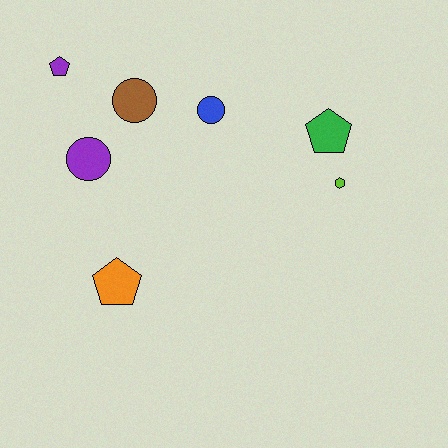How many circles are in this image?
There are 3 circles.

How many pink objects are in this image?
There are no pink objects.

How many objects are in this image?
There are 7 objects.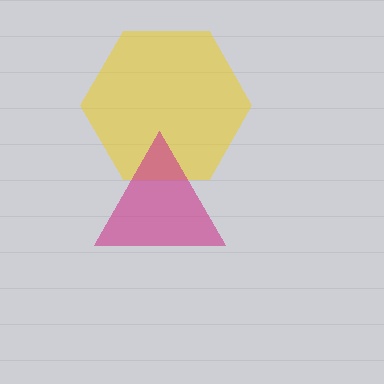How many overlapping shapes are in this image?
There are 2 overlapping shapes in the image.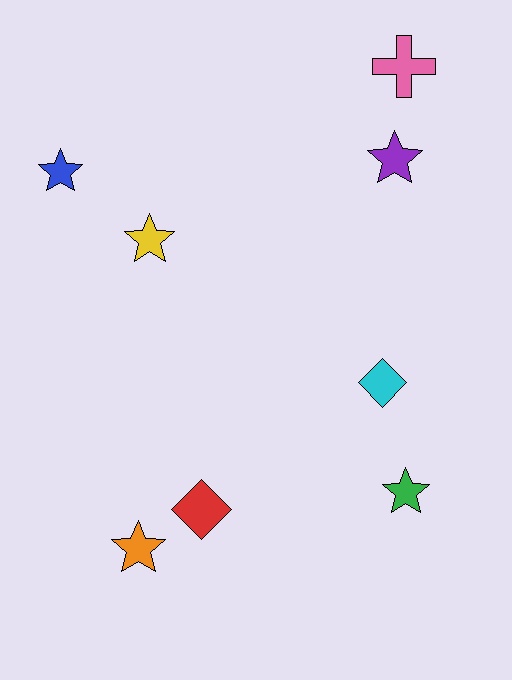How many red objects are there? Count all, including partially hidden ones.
There is 1 red object.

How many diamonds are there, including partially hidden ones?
There are 2 diamonds.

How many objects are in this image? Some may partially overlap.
There are 8 objects.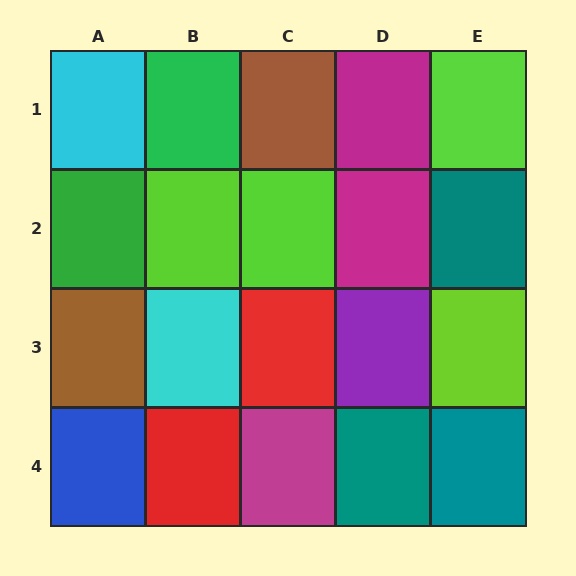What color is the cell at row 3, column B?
Cyan.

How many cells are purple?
1 cell is purple.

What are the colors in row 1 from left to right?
Cyan, green, brown, magenta, lime.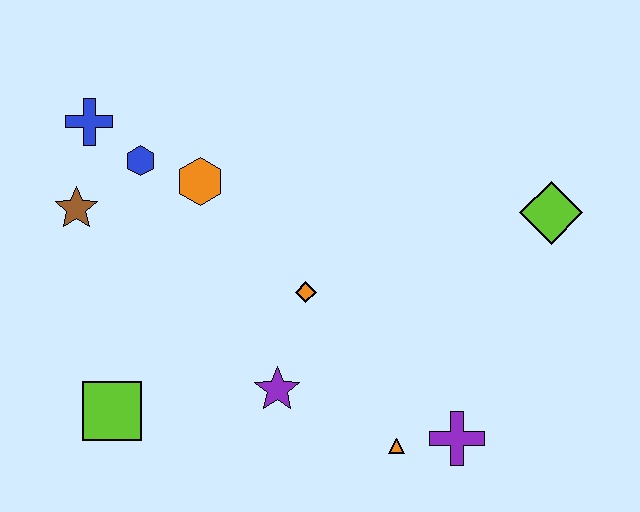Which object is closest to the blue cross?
The blue hexagon is closest to the blue cross.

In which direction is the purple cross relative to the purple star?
The purple cross is to the right of the purple star.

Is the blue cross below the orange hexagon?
No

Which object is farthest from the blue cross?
The purple cross is farthest from the blue cross.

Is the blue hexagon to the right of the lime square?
Yes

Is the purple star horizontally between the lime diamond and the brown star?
Yes